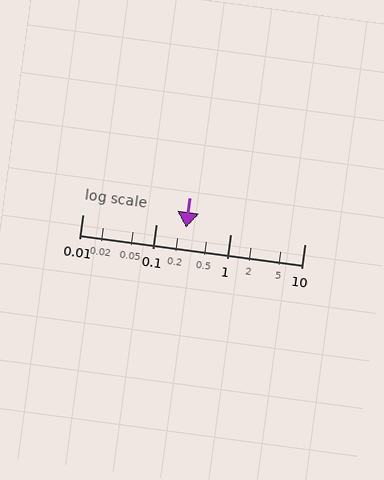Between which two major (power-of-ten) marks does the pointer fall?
The pointer is between 0.1 and 1.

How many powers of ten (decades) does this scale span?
The scale spans 3 decades, from 0.01 to 10.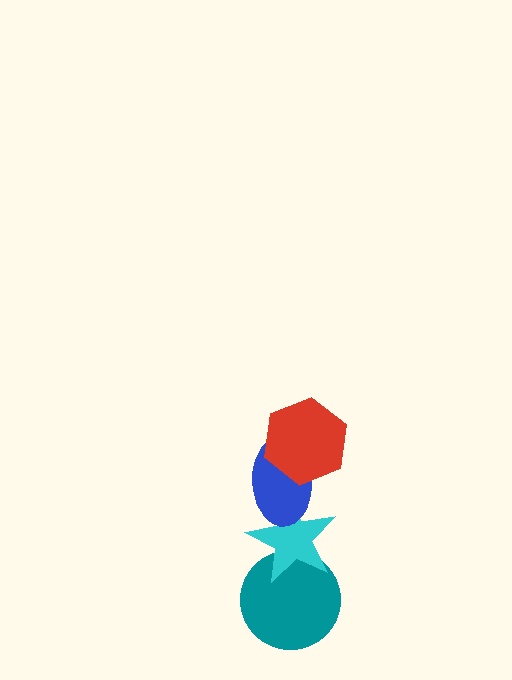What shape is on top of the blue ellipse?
The red hexagon is on top of the blue ellipse.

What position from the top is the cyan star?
The cyan star is 3rd from the top.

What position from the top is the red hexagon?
The red hexagon is 1st from the top.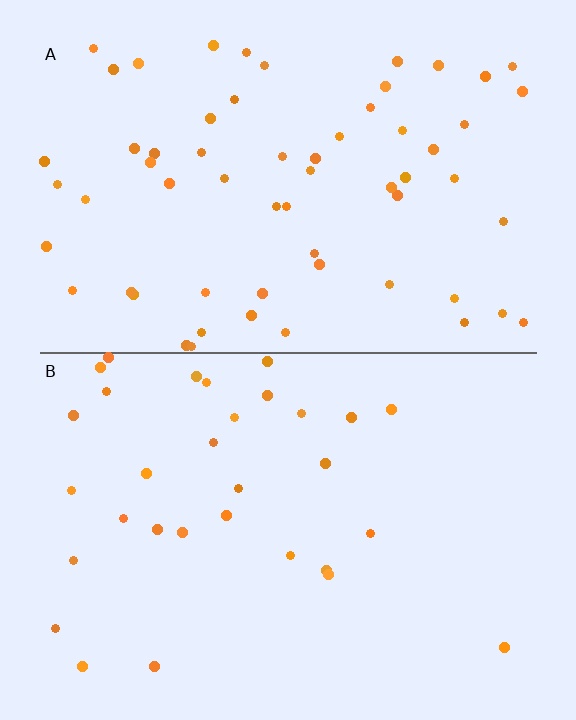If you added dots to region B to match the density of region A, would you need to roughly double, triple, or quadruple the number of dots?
Approximately double.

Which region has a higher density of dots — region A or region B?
A (the top).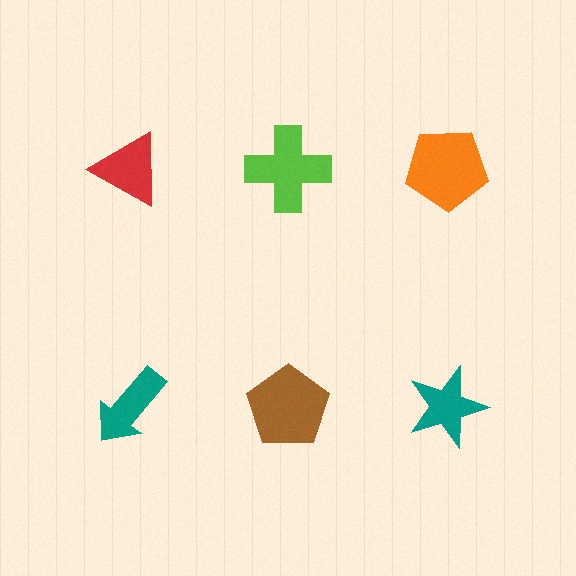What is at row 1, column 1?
A red triangle.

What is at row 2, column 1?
A teal arrow.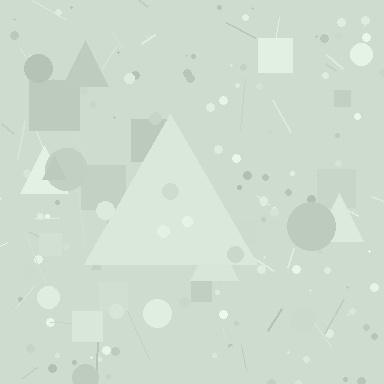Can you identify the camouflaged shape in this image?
The camouflaged shape is a triangle.